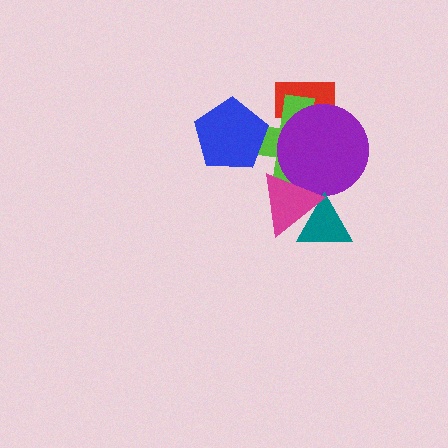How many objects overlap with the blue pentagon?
1 object overlaps with the blue pentagon.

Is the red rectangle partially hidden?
Yes, it is partially covered by another shape.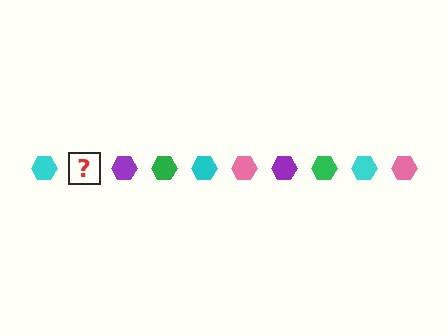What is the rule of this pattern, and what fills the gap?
The rule is that the pattern cycles through cyan, pink, purple, green hexagons. The gap should be filled with a pink hexagon.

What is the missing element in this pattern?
The missing element is a pink hexagon.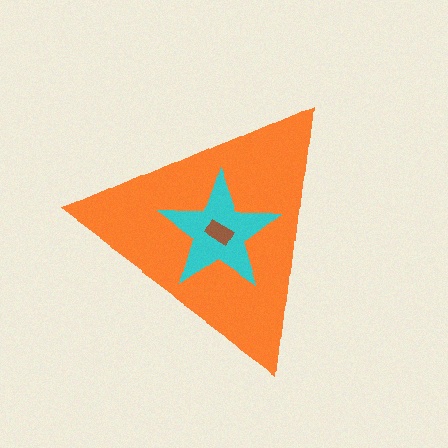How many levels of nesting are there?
3.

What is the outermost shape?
The orange triangle.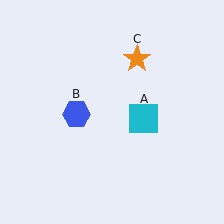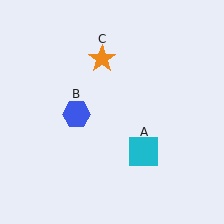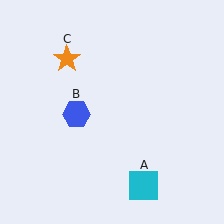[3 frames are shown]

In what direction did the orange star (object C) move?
The orange star (object C) moved left.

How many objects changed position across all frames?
2 objects changed position: cyan square (object A), orange star (object C).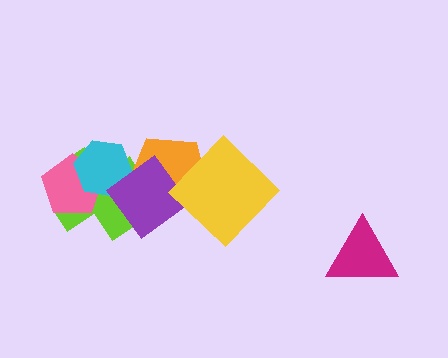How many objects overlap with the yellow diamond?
1 object overlaps with the yellow diamond.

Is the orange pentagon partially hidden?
Yes, it is partially covered by another shape.